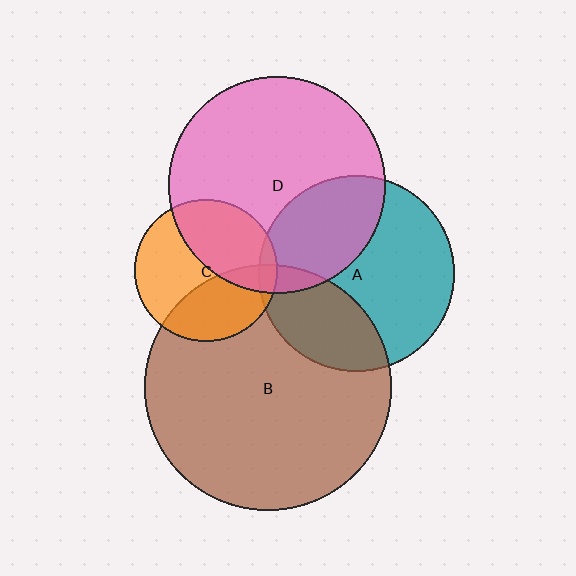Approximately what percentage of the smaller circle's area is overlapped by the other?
Approximately 35%.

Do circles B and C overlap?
Yes.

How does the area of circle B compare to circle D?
Approximately 1.3 times.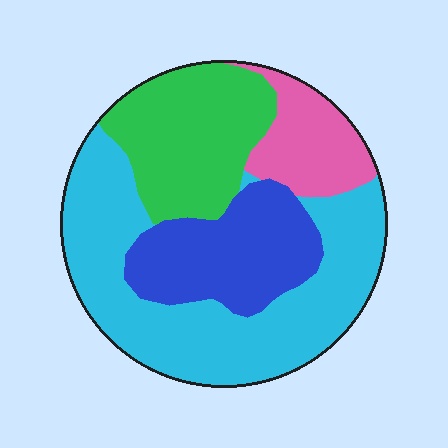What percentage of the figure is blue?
Blue takes up about one fifth (1/5) of the figure.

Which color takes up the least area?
Pink, at roughly 15%.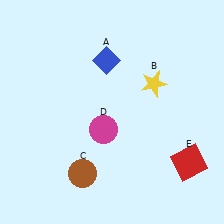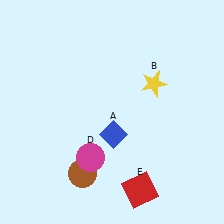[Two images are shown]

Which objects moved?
The objects that moved are: the blue diamond (A), the magenta circle (D), the red square (E).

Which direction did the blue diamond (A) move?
The blue diamond (A) moved down.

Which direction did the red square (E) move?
The red square (E) moved left.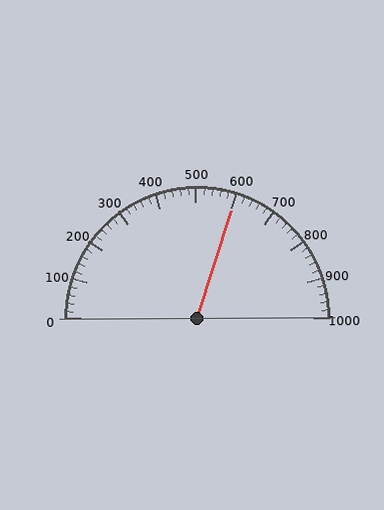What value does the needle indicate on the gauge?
The needle indicates approximately 600.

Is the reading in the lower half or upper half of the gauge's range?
The reading is in the upper half of the range (0 to 1000).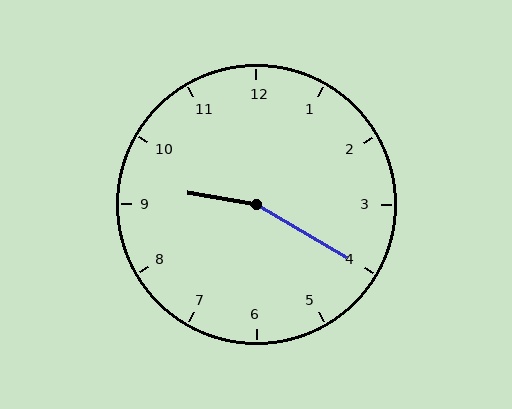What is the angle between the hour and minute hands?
Approximately 160 degrees.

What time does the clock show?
9:20.